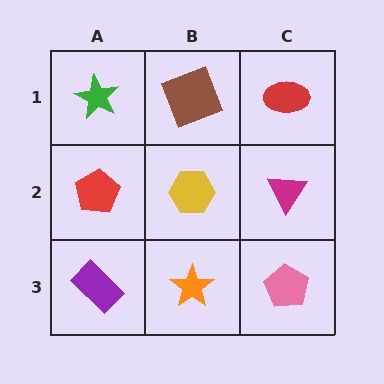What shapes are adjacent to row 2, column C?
A red ellipse (row 1, column C), a pink pentagon (row 3, column C), a yellow hexagon (row 2, column B).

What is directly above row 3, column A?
A red pentagon.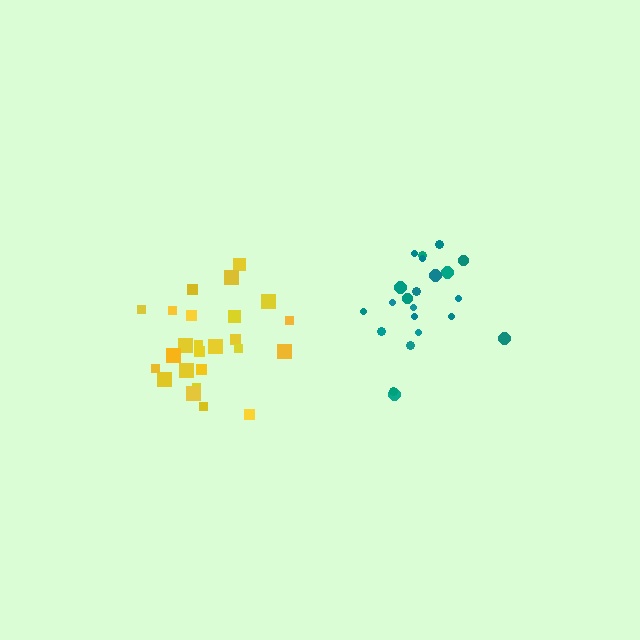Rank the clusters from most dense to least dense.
yellow, teal.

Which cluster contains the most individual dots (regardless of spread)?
Yellow (25).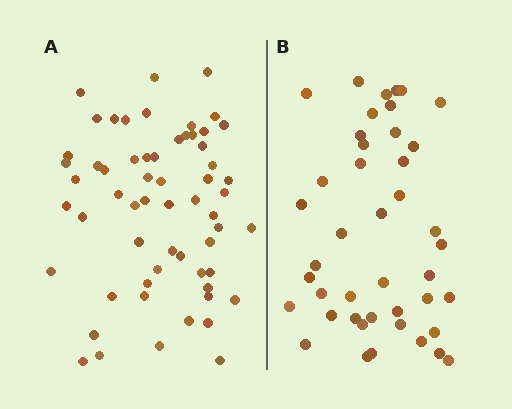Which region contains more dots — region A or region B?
Region A (the left region) has more dots.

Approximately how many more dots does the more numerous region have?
Region A has approximately 15 more dots than region B.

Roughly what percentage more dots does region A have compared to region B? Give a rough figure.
About 40% more.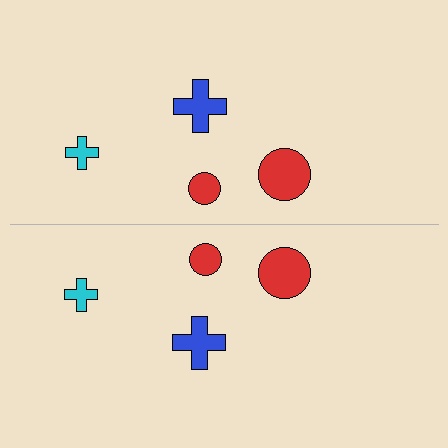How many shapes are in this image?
There are 8 shapes in this image.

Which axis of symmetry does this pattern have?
The pattern has a horizontal axis of symmetry running through the center of the image.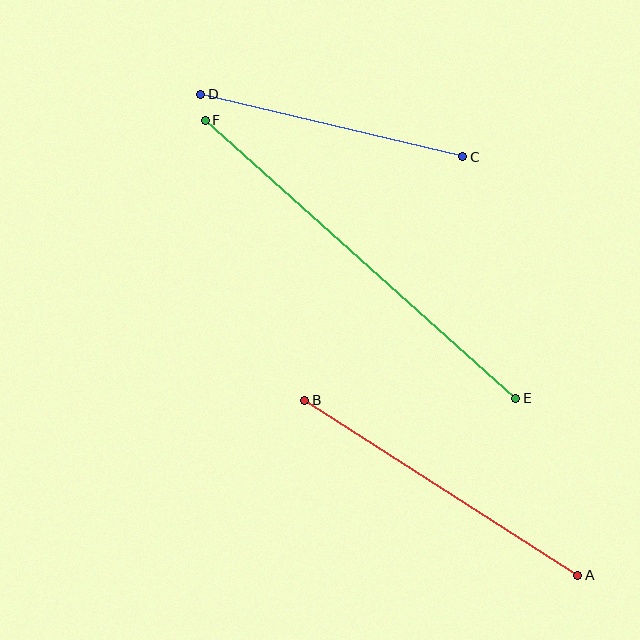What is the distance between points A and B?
The distance is approximately 324 pixels.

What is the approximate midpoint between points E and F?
The midpoint is at approximately (360, 259) pixels.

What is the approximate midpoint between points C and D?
The midpoint is at approximately (332, 126) pixels.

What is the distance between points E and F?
The distance is approximately 417 pixels.